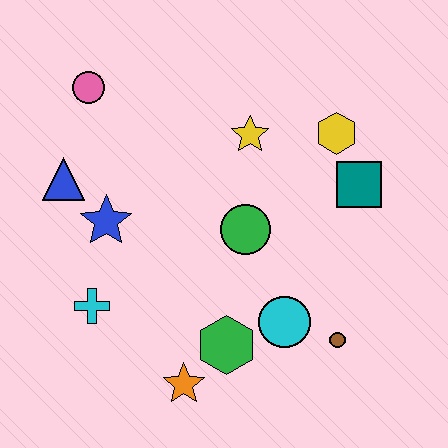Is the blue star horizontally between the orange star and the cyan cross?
Yes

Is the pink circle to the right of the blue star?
No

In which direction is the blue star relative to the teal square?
The blue star is to the left of the teal square.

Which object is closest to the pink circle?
The blue triangle is closest to the pink circle.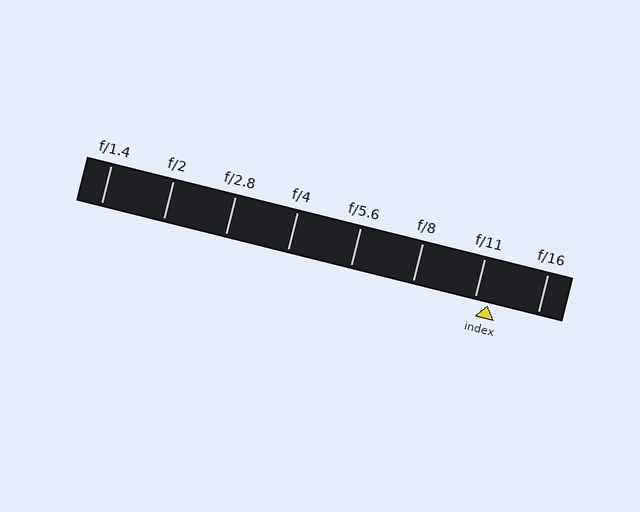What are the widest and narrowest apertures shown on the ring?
The widest aperture shown is f/1.4 and the narrowest is f/16.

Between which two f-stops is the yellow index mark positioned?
The index mark is between f/11 and f/16.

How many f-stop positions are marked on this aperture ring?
There are 8 f-stop positions marked.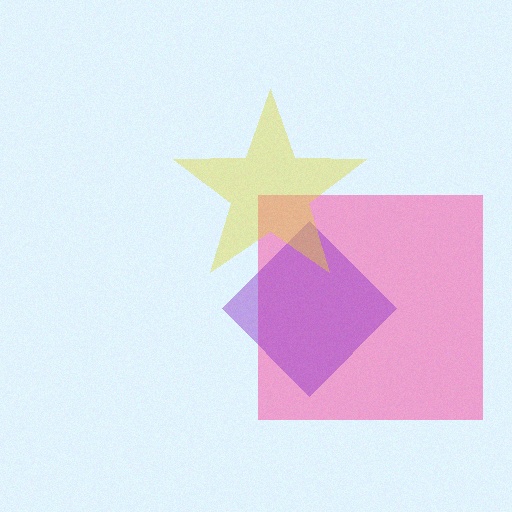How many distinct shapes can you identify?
There are 3 distinct shapes: a pink square, a purple diamond, a yellow star.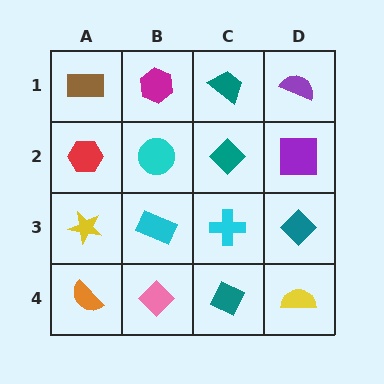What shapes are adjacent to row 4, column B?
A cyan rectangle (row 3, column B), an orange semicircle (row 4, column A), a teal diamond (row 4, column C).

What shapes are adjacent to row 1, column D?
A purple square (row 2, column D), a teal trapezoid (row 1, column C).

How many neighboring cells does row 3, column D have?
3.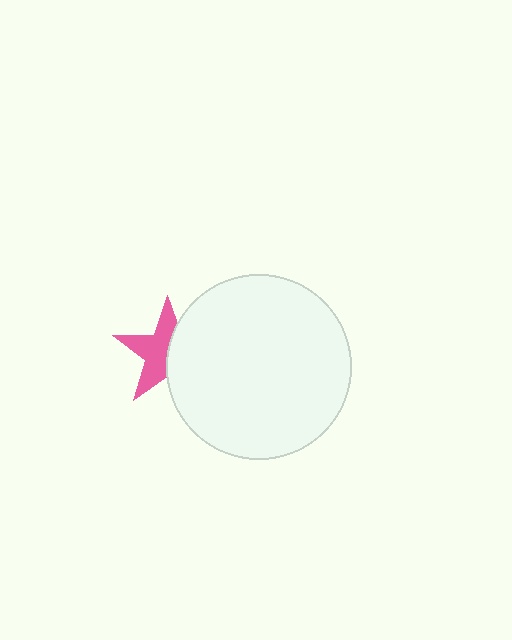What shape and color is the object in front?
The object in front is a white circle.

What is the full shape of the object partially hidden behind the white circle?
The partially hidden object is a pink star.